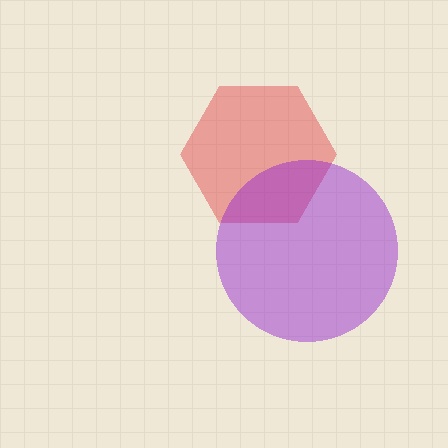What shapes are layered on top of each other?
The layered shapes are: a red hexagon, a purple circle.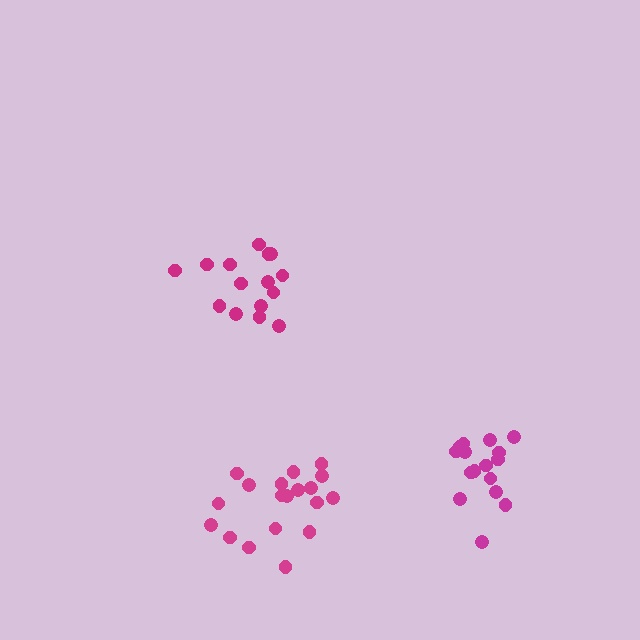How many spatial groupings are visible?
There are 3 spatial groupings.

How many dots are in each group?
Group 1: 15 dots, Group 2: 19 dots, Group 3: 16 dots (50 total).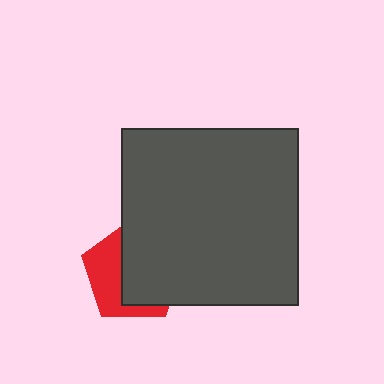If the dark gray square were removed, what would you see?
You would see the complete red pentagon.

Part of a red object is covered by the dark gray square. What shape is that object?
It is a pentagon.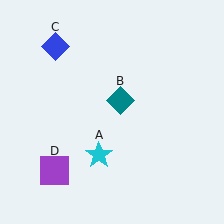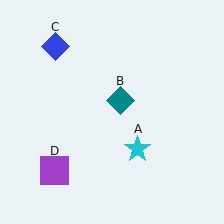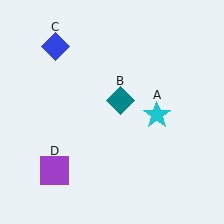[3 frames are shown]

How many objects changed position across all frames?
1 object changed position: cyan star (object A).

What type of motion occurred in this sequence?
The cyan star (object A) rotated counterclockwise around the center of the scene.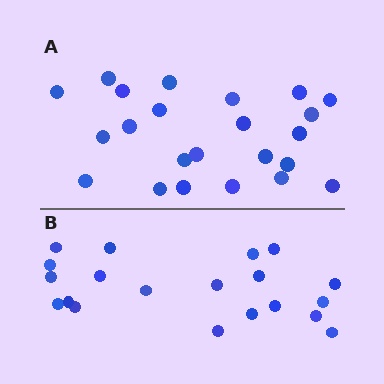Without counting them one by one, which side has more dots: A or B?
Region A (the top region) has more dots.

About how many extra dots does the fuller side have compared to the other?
Region A has just a few more — roughly 2 or 3 more dots than region B.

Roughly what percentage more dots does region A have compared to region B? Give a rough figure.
About 15% more.